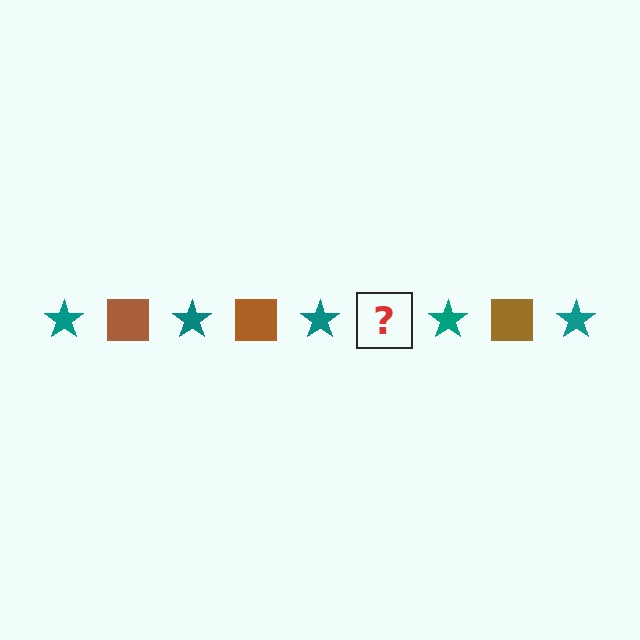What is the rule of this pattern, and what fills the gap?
The rule is that the pattern alternates between teal star and brown square. The gap should be filled with a brown square.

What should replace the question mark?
The question mark should be replaced with a brown square.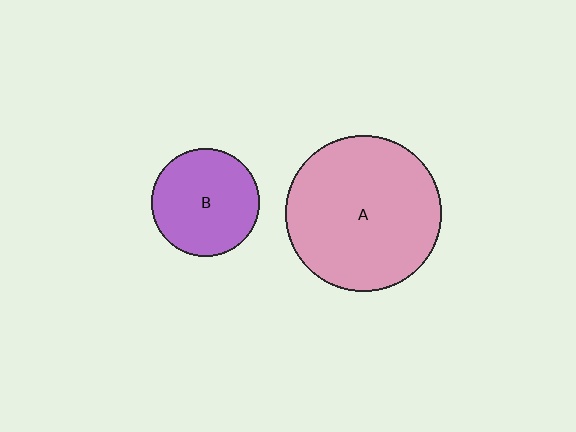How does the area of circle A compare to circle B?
Approximately 2.1 times.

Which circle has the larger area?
Circle A (pink).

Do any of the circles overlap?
No, none of the circles overlap.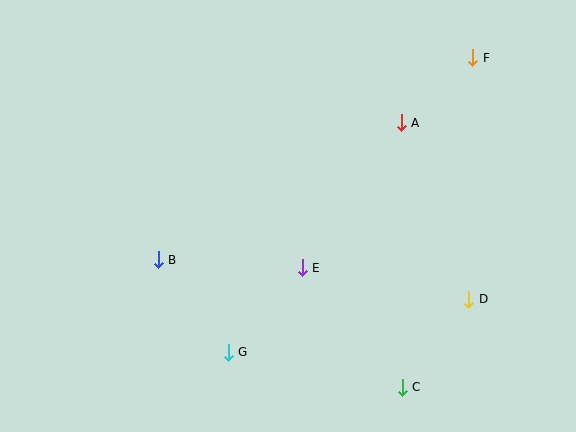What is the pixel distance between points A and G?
The distance between A and G is 287 pixels.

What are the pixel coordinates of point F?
Point F is at (473, 58).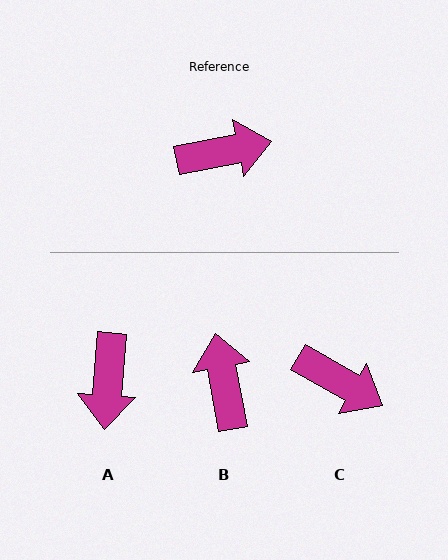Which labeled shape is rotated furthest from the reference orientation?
A, about 106 degrees away.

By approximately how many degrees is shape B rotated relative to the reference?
Approximately 89 degrees counter-clockwise.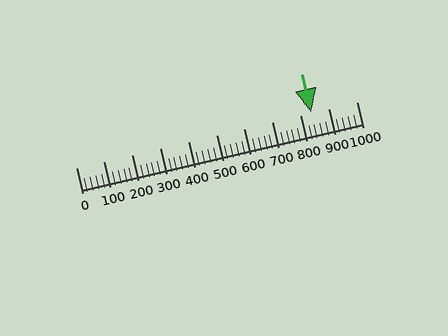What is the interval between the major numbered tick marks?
The major tick marks are spaced 100 units apart.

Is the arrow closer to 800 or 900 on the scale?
The arrow is closer to 800.